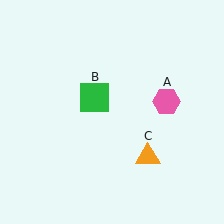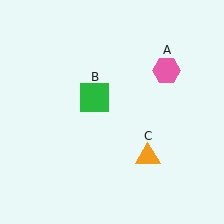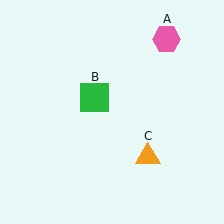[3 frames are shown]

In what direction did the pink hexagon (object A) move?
The pink hexagon (object A) moved up.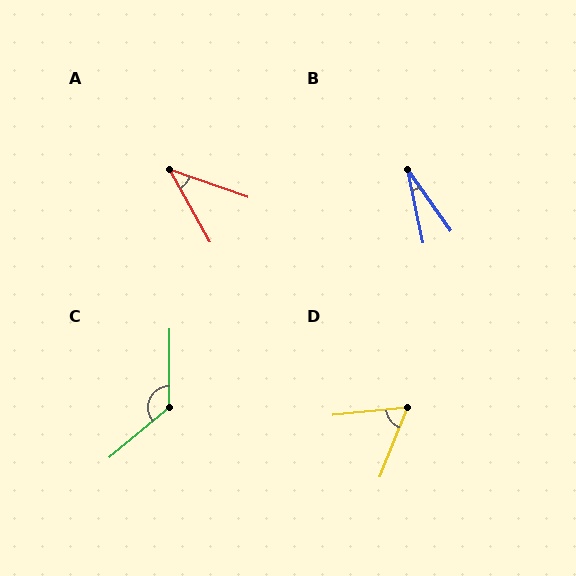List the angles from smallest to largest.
B (23°), A (42°), D (62°), C (130°).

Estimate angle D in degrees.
Approximately 62 degrees.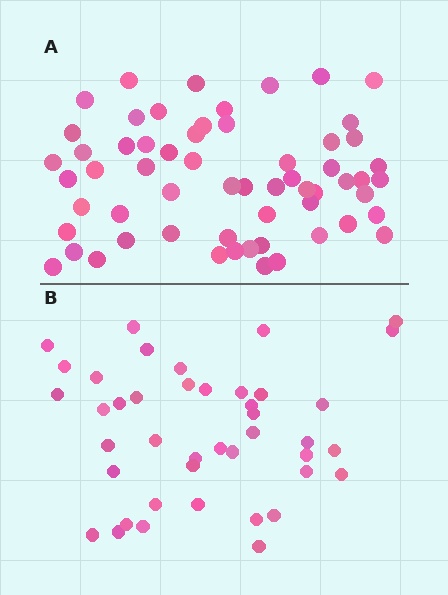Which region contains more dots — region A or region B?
Region A (the top region) has more dots.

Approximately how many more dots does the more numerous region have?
Region A has approximately 20 more dots than region B.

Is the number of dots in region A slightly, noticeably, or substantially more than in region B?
Region A has noticeably more, but not dramatically so. The ratio is roughly 1.4 to 1.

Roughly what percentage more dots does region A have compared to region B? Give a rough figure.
About 45% more.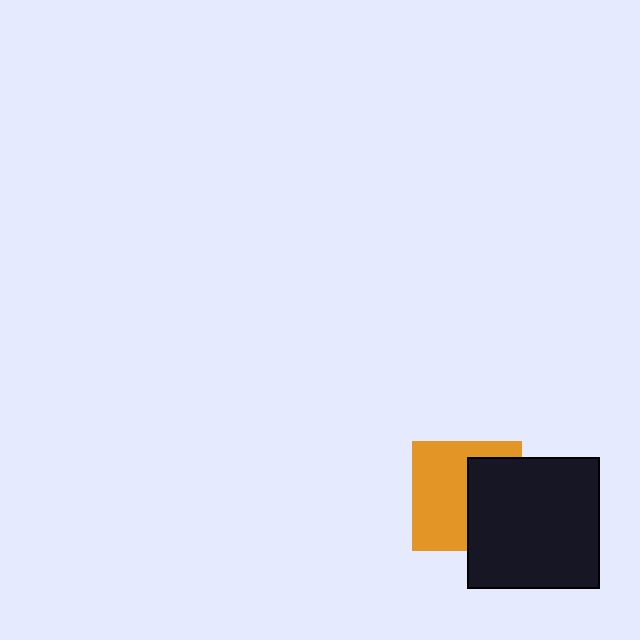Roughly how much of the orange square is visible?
About half of it is visible (roughly 58%).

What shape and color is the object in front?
The object in front is a black square.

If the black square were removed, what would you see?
You would see the complete orange square.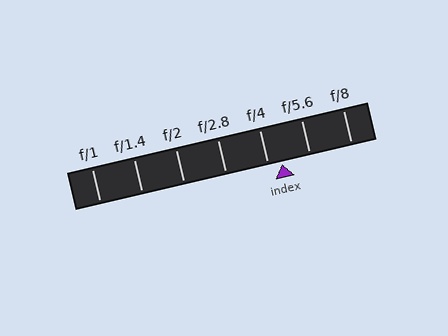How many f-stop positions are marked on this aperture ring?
There are 7 f-stop positions marked.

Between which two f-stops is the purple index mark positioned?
The index mark is between f/4 and f/5.6.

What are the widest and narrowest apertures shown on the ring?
The widest aperture shown is f/1 and the narrowest is f/8.